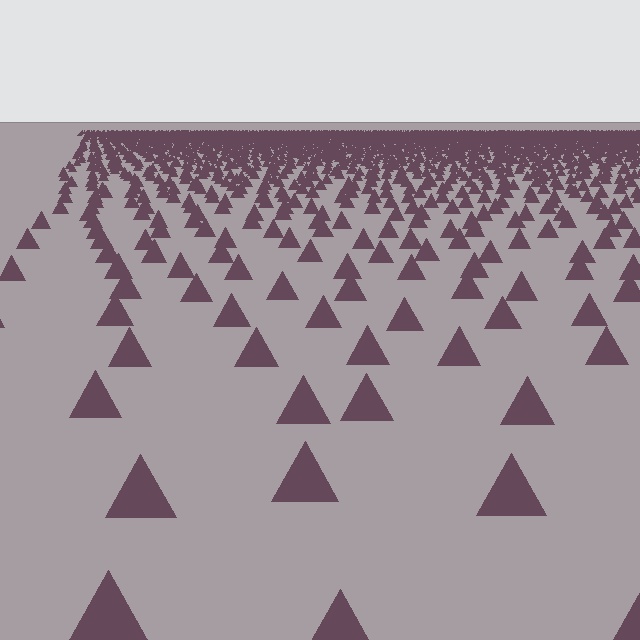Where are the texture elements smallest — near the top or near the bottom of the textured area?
Near the top.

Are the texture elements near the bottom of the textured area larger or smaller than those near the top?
Larger. Near the bottom, elements are closer to the viewer and appear at a bigger on-screen size.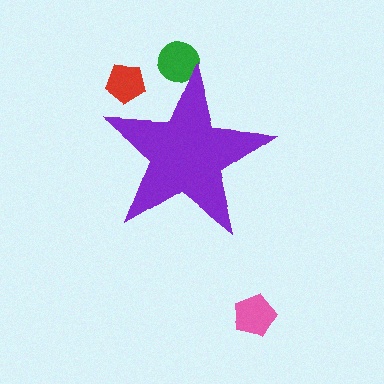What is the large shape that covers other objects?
A purple star.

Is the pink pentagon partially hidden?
No, the pink pentagon is fully visible.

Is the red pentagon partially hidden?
Yes, the red pentagon is partially hidden behind the purple star.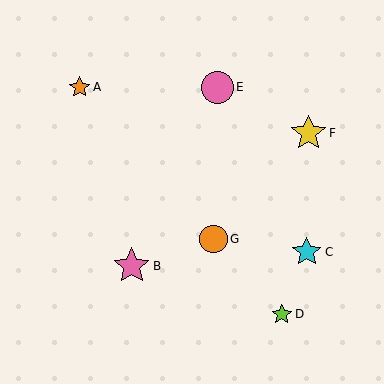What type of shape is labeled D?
Shape D is a lime star.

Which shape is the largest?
The pink star (labeled B) is the largest.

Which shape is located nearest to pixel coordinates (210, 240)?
The orange circle (labeled G) at (213, 239) is nearest to that location.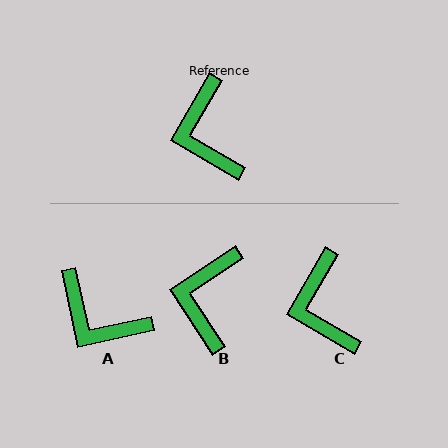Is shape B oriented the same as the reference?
No, it is off by about 26 degrees.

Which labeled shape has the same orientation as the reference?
C.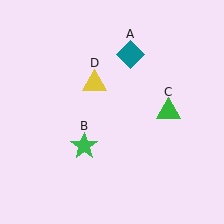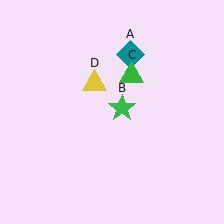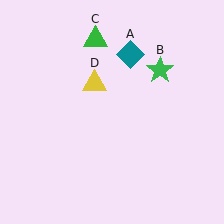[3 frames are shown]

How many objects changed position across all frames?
2 objects changed position: green star (object B), green triangle (object C).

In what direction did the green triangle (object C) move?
The green triangle (object C) moved up and to the left.